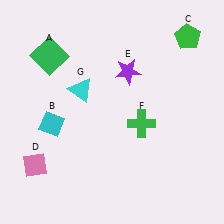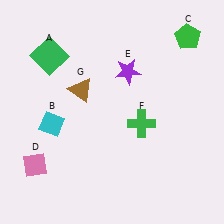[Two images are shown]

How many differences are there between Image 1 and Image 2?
There is 1 difference between the two images.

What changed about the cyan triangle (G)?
In Image 1, G is cyan. In Image 2, it changed to brown.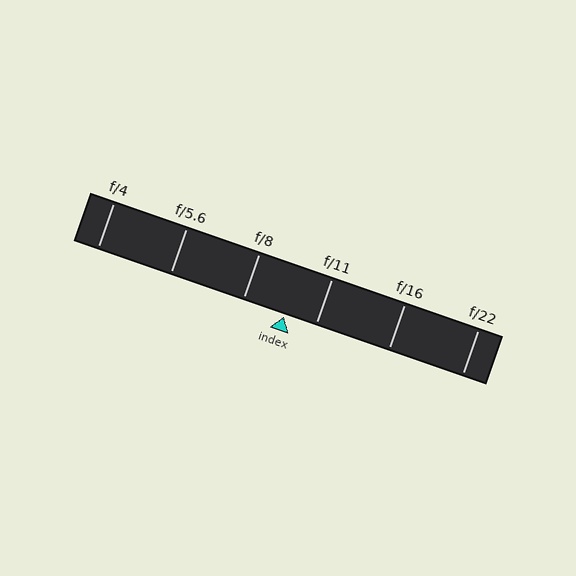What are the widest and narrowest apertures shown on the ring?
The widest aperture shown is f/4 and the narrowest is f/22.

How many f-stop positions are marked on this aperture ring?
There are 6 f-stop positions marked.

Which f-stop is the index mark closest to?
The index mark is closest to f/11.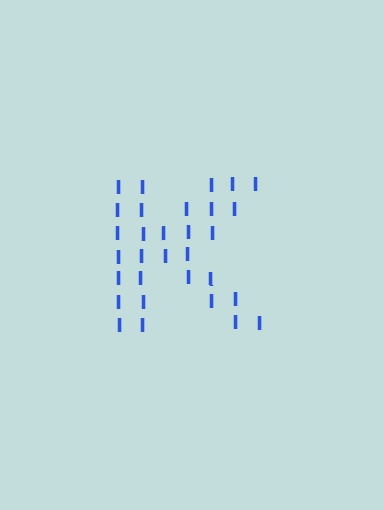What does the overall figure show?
The overall figure shows the letter K.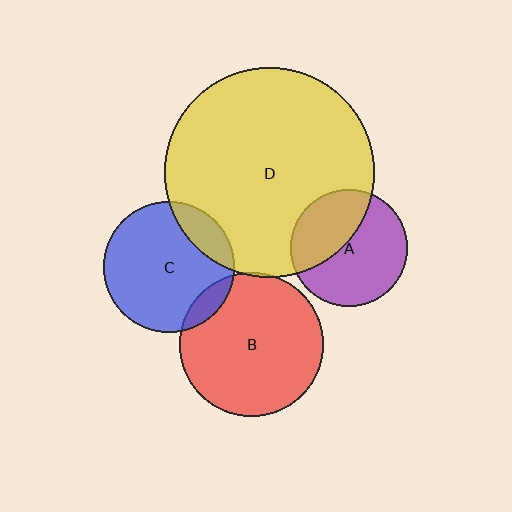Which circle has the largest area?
Circle D (yellow).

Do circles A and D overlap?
Yes.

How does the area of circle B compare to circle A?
Approximately 1.5 times.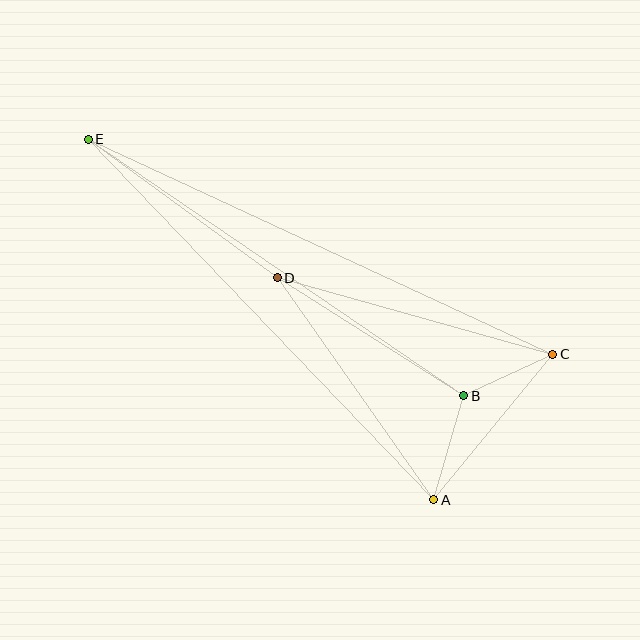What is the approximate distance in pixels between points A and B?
The distance between A and B is approximately 108 pixels.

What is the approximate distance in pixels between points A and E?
The distance between A and E is approximately 499 pixels.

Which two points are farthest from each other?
Points C and E are farthest from each other.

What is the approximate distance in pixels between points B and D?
The distance between B and D is approximately 221 pixels.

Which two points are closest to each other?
Points B and C are closest to each other.